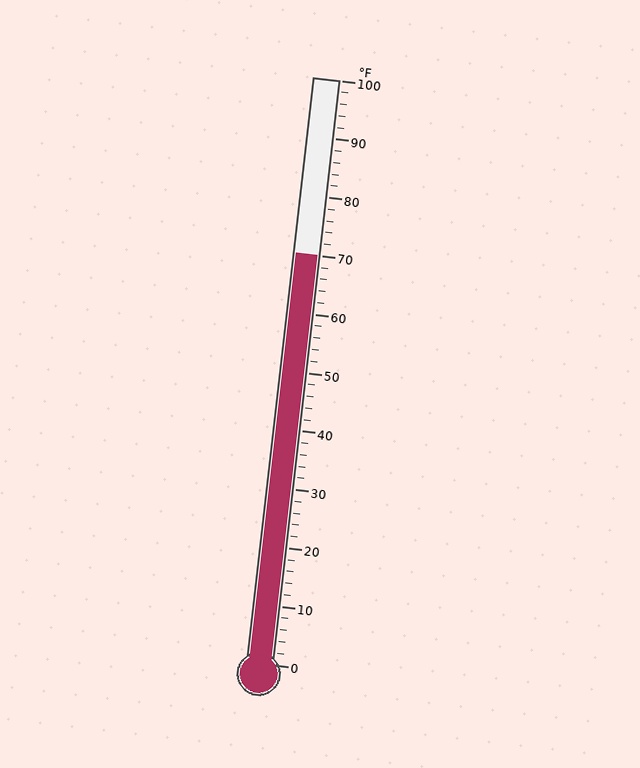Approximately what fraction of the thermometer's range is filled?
The thermometer is filled to approximately 70% of its range.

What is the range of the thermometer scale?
The thermometer scale ranges from 0°F to 100°F.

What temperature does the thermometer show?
The thermometer shows approximately 70°F.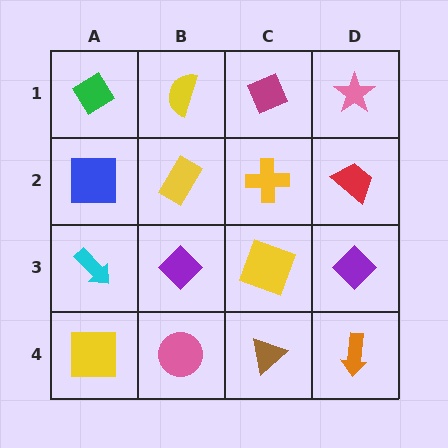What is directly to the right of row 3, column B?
A yellow square.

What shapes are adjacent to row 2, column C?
A magenta diamond (row 1, column C), a yellow square (row 3, column C), a yellow rectangle (row 2, column B), a red trapezoid (row 2, column D).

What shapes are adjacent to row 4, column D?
A purple diamond (row 3, column D), a brown triangle (row 4, column C).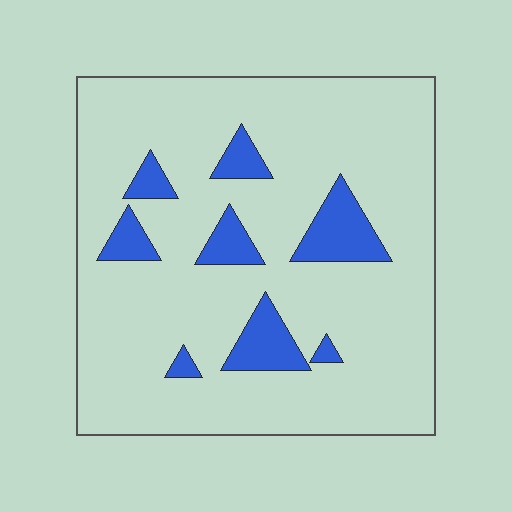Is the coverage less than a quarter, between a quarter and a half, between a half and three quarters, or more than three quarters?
Less than a quarter.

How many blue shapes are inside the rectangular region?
8.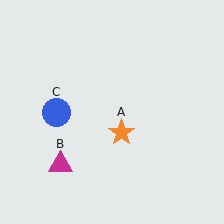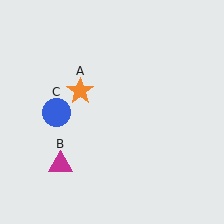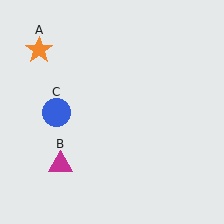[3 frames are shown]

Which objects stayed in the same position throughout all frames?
Magenta triangle (object B) and blue circle (object C) remained stationary.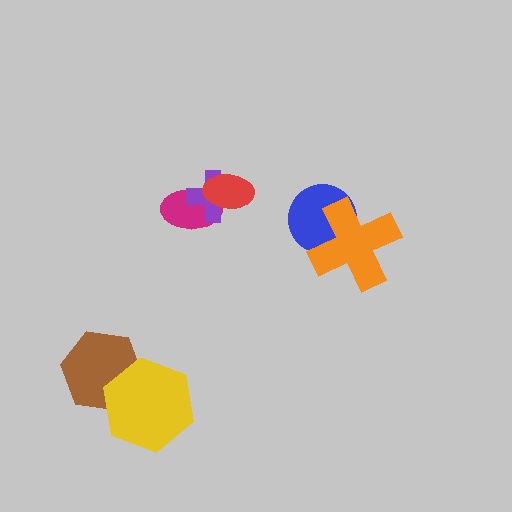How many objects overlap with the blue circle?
1 object overlaps with the blue circle.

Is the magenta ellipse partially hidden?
Yes, it is partially covered by another shape.